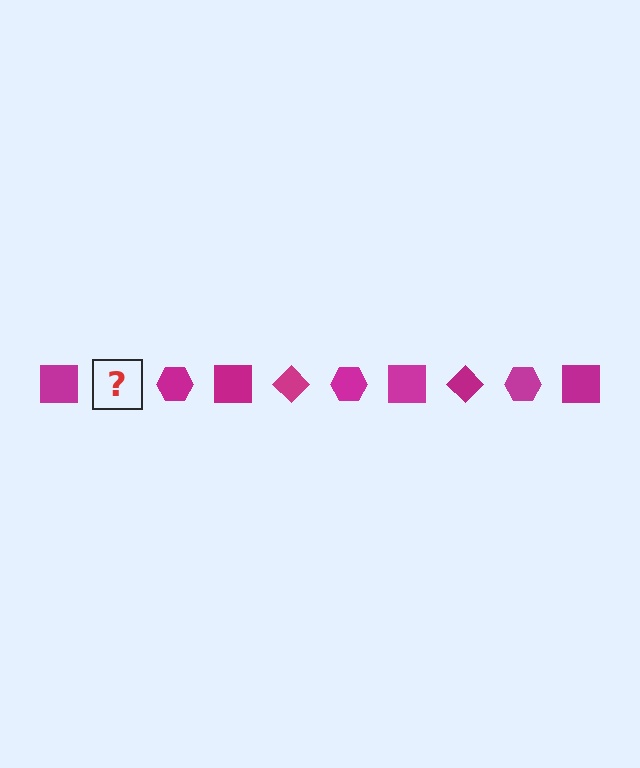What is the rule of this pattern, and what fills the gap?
The rule is that the pattern cycles through square, diamond, hexagon shapes in magenta. The gap should be filled with a magenta diamond.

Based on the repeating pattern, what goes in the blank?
The blank should be a magenta diamond.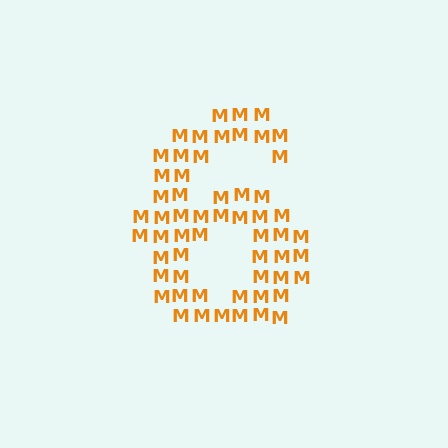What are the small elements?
The small elements are letter M's.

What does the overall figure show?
The overall figure shows the digit 6.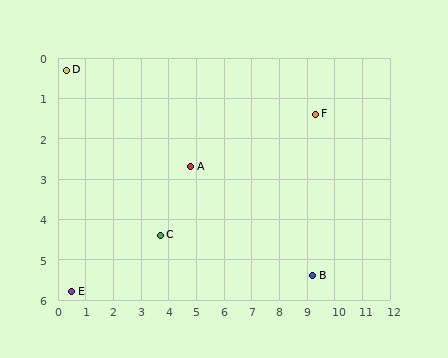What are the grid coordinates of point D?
Point D is at approximately (0.3, 0.3).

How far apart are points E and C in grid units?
Points E and C are about 3.5 grid units apart.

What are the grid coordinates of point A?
Point A is at approximately (4.8, 2.7).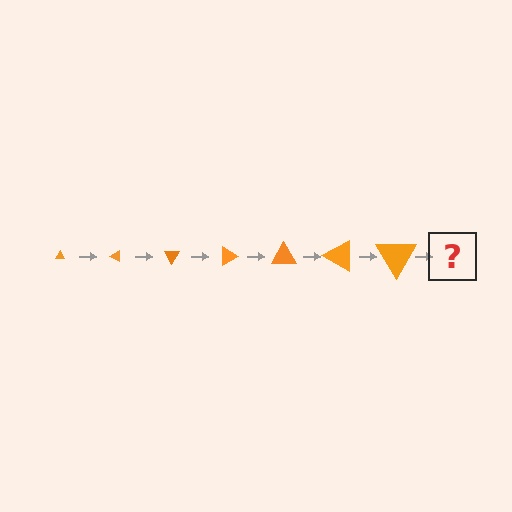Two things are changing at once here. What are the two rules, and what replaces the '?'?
The two rules are that the triangle grows larger each step and it rotates 30 degrees each step. The '?' should be a triangle, larger than the previous one and rotated 210 degrees from the start.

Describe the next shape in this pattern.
It should be a triangle, larger than the previous one and rotated 210 degrees from the start.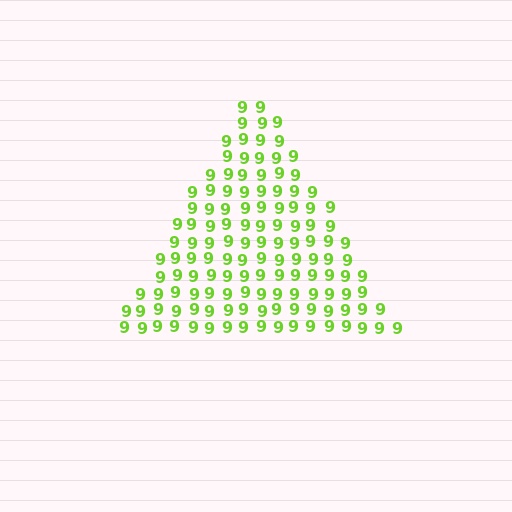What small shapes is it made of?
It is made of small digit 9's.